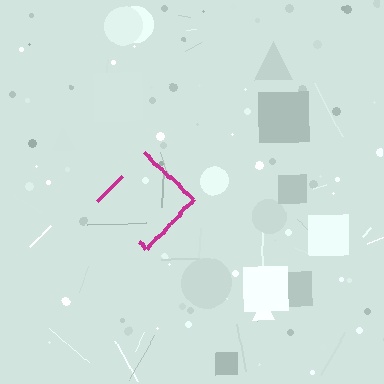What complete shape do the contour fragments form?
The contour fragments form a diamond.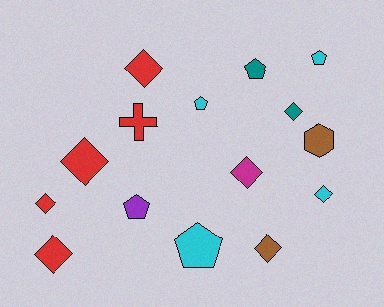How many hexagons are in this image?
There is 1 hexagon.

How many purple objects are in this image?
There is 1 purple object.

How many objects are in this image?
There are 15 objects.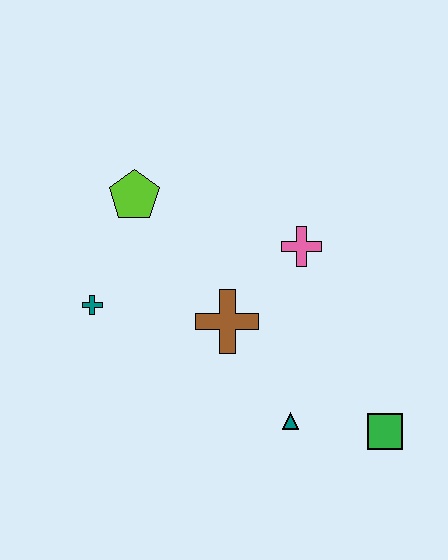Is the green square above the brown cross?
No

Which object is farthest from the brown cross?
The green square is farthest from the brown cross.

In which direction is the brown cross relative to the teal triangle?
The brown cross is above the teal triangle.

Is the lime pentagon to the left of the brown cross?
Yes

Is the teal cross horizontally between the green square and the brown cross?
No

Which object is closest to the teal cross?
The lime pentagon is closest to the teal cross.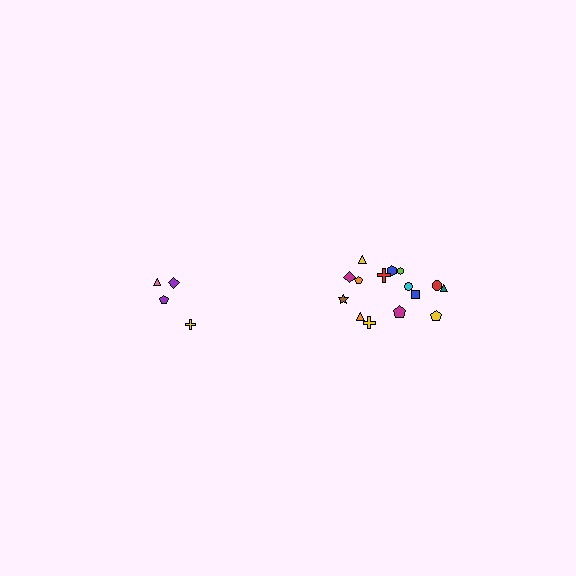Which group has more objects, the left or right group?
The right group.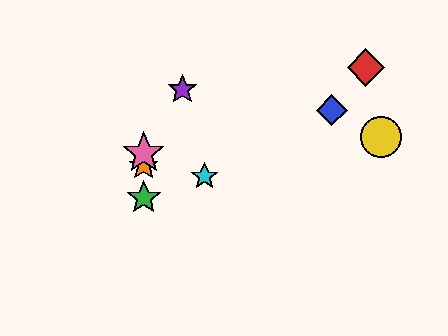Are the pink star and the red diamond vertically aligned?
No, the pink star is at x≈144 and the red diamond is at x≈366.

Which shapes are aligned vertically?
The green star, the orange star, the pink star are aligned vertically.